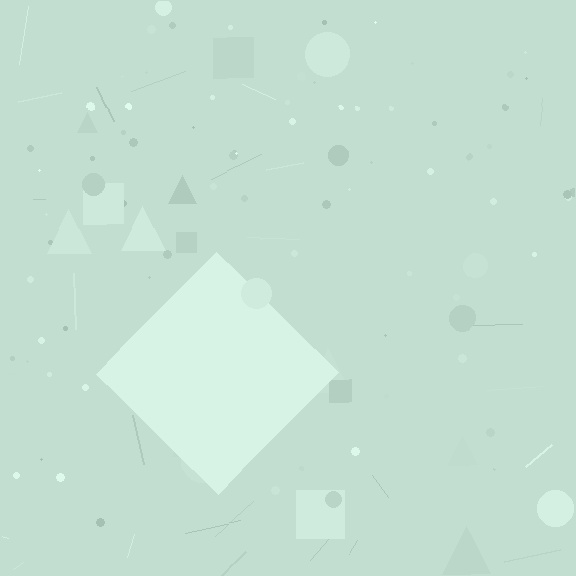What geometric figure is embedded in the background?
A diamond is embedded in the background.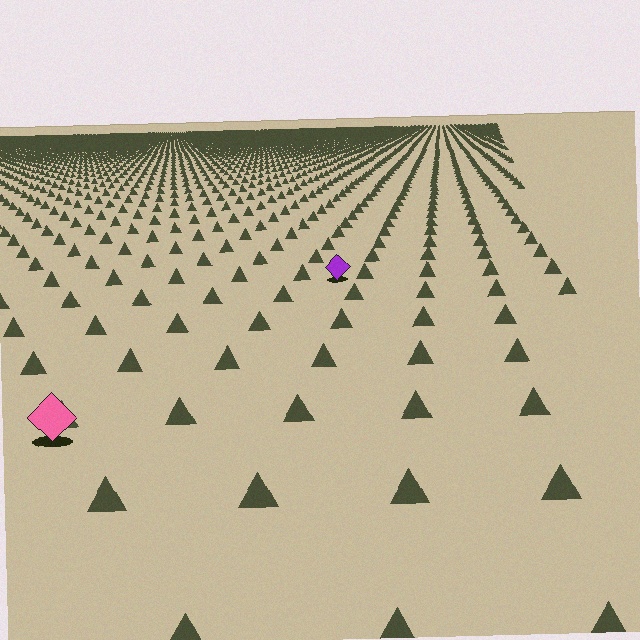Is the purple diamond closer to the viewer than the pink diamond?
No. The pink diamond is closer — you can tell from the texture gradient: the ground texture is coarser near it.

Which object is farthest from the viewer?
The purple diamond is farthest from the viewer. It appears smaller and the ground texture around it is denser.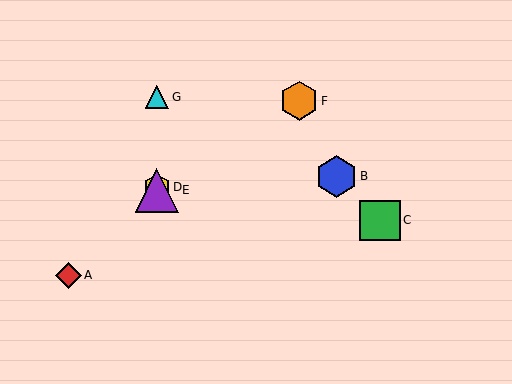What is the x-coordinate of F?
Object F is at x≈299.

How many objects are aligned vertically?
3 objects (D, E, G) are aligned vertically.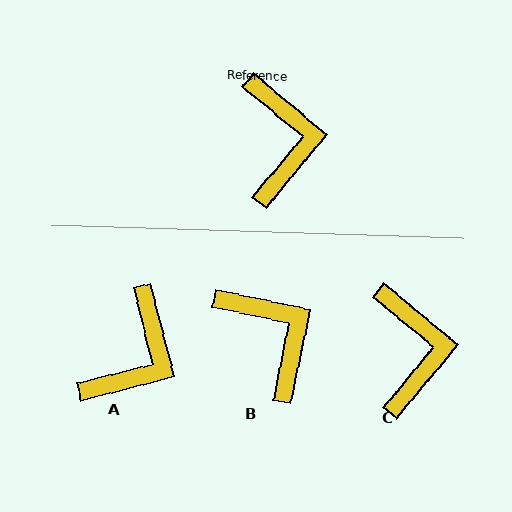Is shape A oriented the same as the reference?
No, it is off by about 36 degrees.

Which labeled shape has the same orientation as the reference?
C.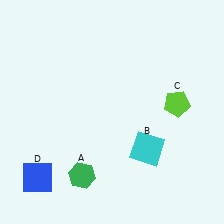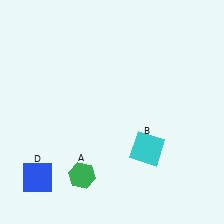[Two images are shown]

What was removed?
The lime pentagon (C) was removed in Image 2.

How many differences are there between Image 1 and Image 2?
There is 1 difference between the two images.